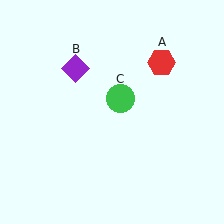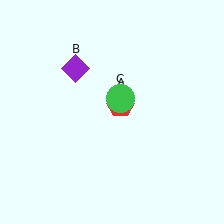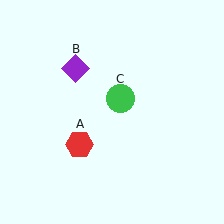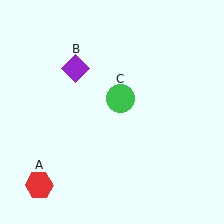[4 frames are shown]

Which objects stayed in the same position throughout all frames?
Purple diamond (object B) and green circle (object C) remained stationary.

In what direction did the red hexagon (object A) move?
The red hexagon (object A) moved down and to the left.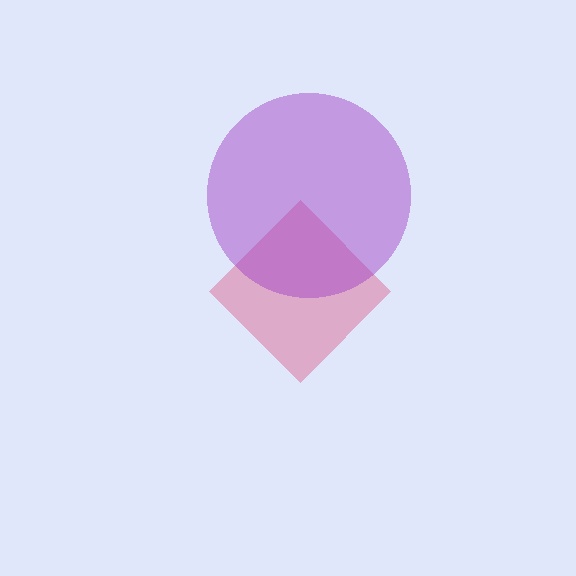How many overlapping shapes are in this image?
There are 2 overlapping shapes in the image.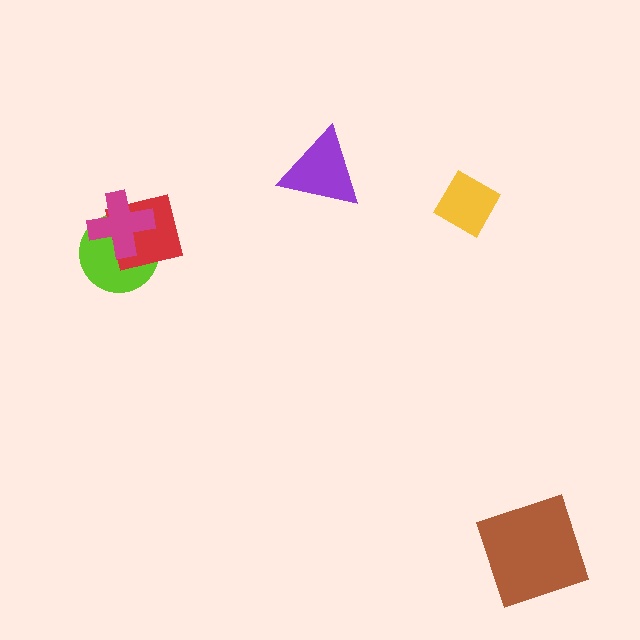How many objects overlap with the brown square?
0 objects overlap with the brown square.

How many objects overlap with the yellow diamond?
0 objects overlap with the yellow diamond.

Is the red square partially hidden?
Yes, it is partially covered by another shape.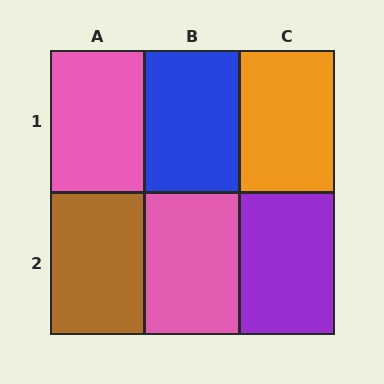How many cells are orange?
1 cell is orange.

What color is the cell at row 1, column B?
Blue.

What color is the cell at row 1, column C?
Orange.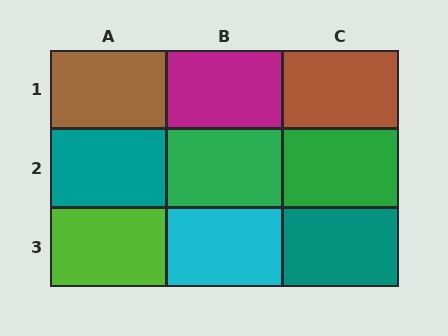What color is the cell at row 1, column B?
Magenta.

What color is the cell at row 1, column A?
Brown.